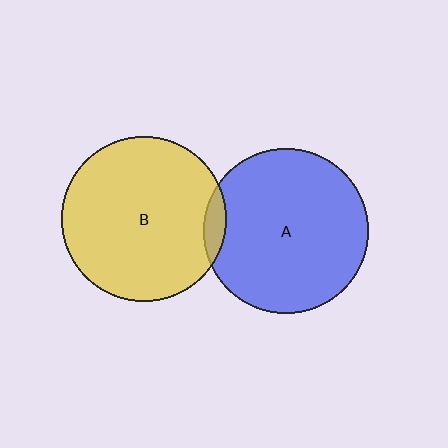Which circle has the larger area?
Circle A (blue).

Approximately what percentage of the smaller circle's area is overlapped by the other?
Approximately 5%.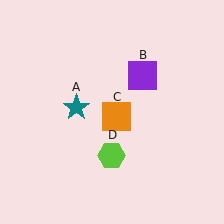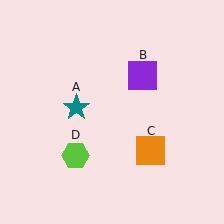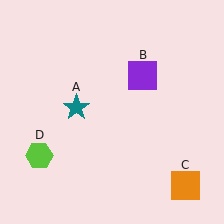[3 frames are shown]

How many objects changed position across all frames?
2 objects changed position: orange square (object C), lime hexagon (object D).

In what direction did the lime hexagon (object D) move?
The lime hexagon (object D) moved left.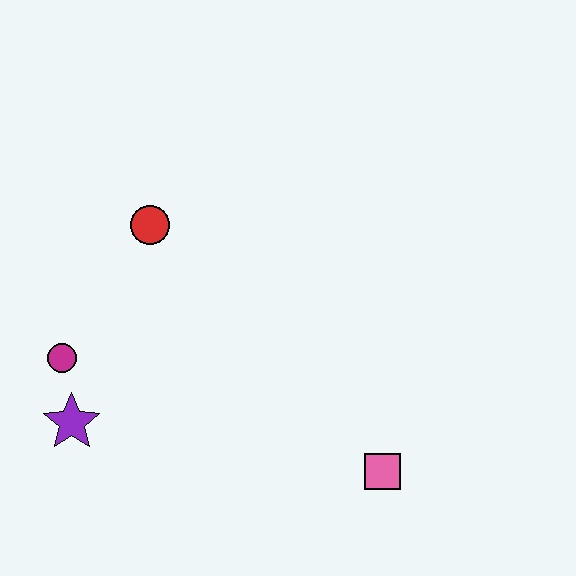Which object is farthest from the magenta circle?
The pink square is farthest from the magenta circle.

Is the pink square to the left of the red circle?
No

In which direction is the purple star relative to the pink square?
The purple star is to the left of the pink square.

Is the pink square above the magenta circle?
No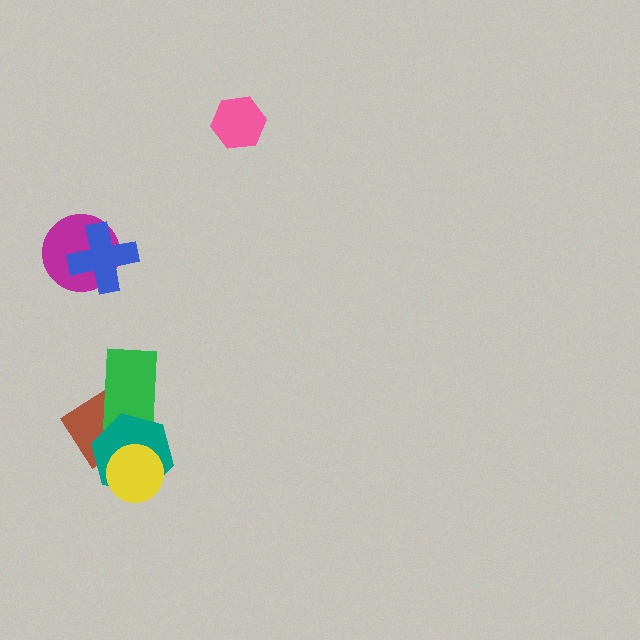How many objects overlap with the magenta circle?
1 object overlaps with the magenta circle.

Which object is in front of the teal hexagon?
The yellow circle is in front of the teal hexagon.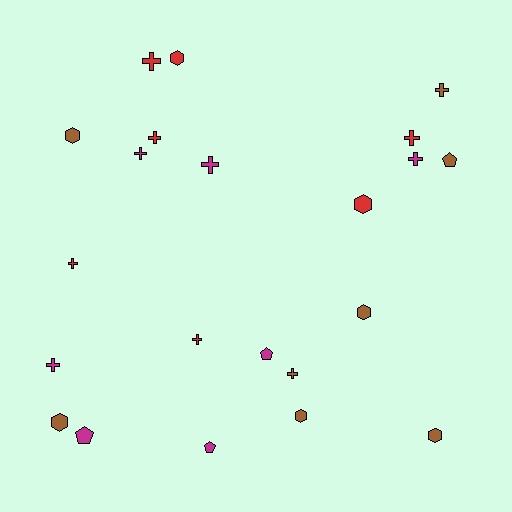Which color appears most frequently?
Brown, with 8 objects.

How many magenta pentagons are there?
There are 3 magenta pentagons.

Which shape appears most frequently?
Cross, with 11 objects.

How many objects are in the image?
There are 22 objects.